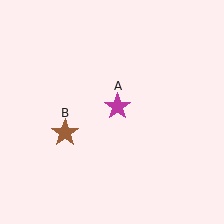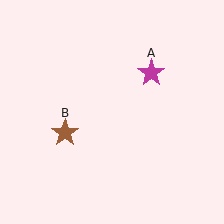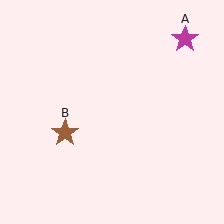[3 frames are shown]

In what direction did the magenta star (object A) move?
The magenta star (object A) moved up and to the right.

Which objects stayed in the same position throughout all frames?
Brown star (object B) remained stationary.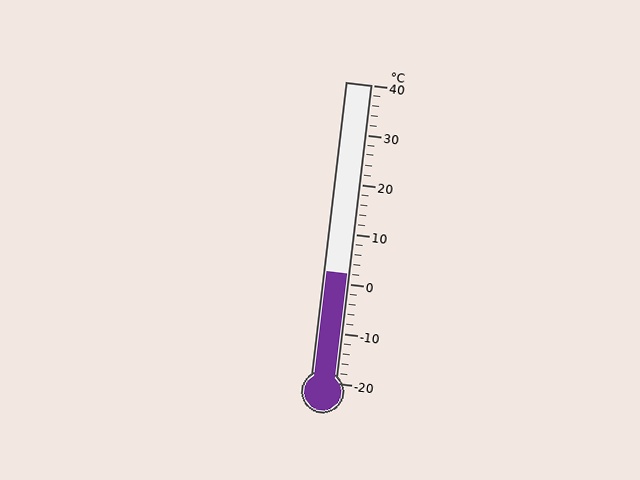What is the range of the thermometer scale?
The thermometer scale ranges from -20°C to 40°C.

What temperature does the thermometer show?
The thermometer shows approximately 2°C.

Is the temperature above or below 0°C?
The temperature is above 0°C.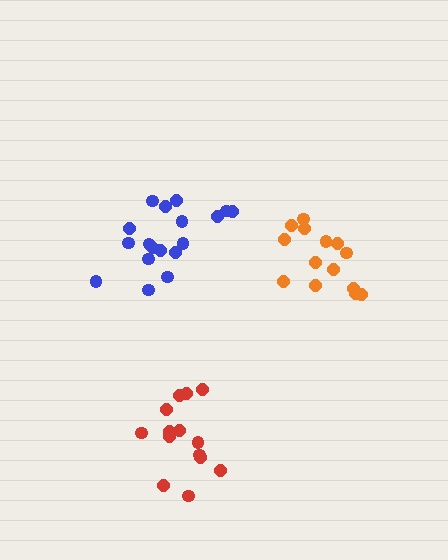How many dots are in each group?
Group 1: 14 dots, Group 2: 18 dots, Group 3: 14 dots (46 total).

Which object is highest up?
The blue cluster is topmost.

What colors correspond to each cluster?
The clusters are colored: orange, blue, red.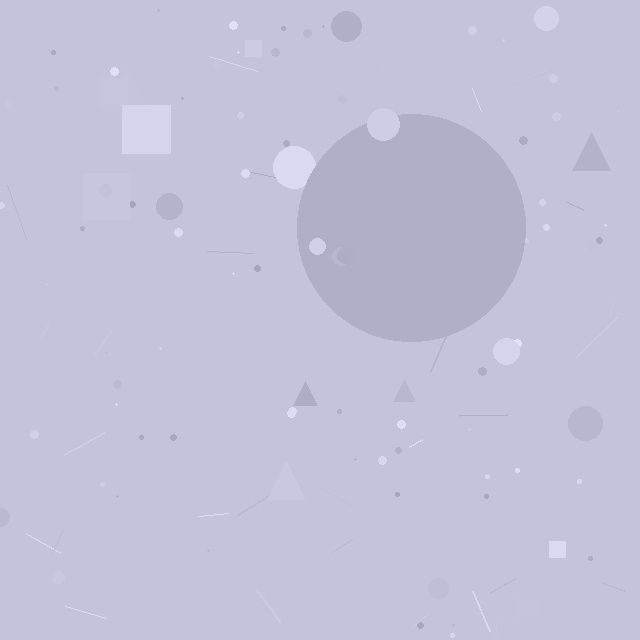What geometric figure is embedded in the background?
A circle is embedded in the background.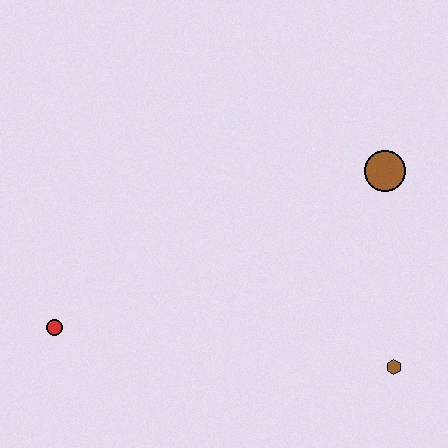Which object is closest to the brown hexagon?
The brown circle is closest to the brown hexagon.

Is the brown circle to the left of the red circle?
No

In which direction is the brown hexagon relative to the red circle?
The brown hexagon is to the right of the red circle.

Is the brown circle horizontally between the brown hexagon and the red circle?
Yes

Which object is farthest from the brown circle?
The red circle is farthest from the brown circle.